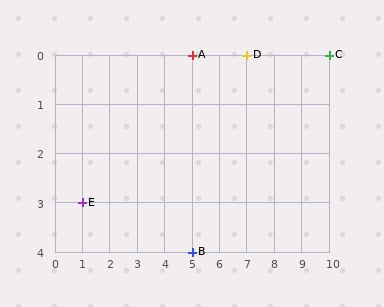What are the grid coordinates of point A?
Point A is at grid coordinates (5, 0).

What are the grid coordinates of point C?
Point C is at grid coordinates (10, 0).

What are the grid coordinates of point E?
Point E is at grid coordinates (1, 3).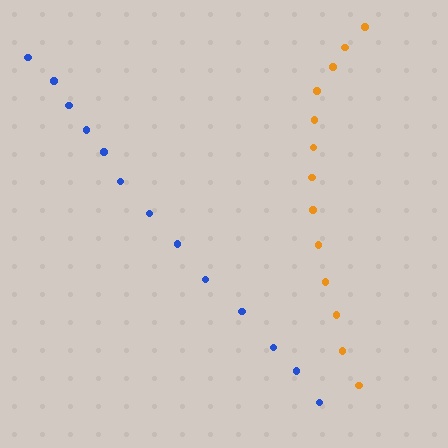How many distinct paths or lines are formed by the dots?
There are 2 distinct paths.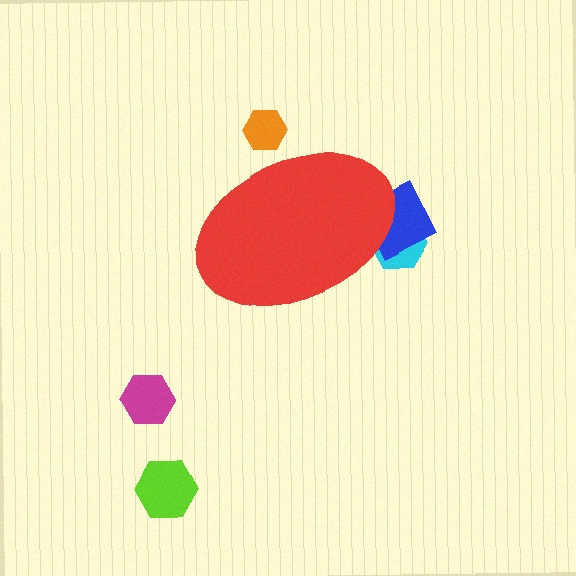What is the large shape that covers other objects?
A red ellipse.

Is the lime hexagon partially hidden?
No, the lime hexagon is fully visible.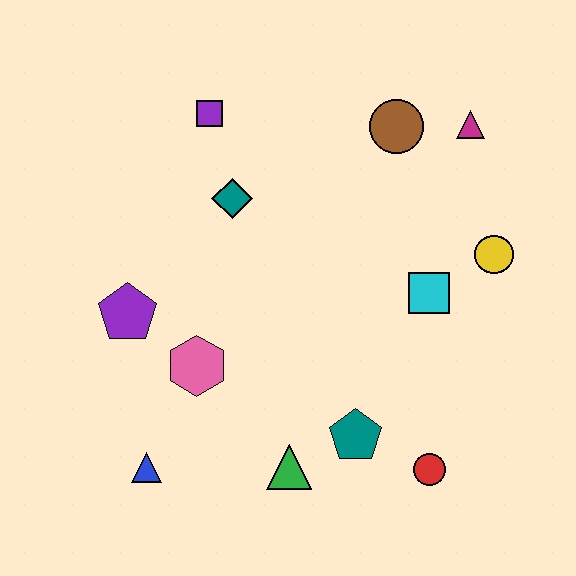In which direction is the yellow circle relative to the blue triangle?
The yellow circle is to the right of the blue triangle.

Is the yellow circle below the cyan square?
No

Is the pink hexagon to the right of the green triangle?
No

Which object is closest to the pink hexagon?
The purple pentagon is closest to the pink hexagon.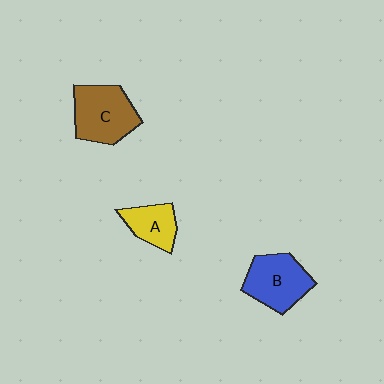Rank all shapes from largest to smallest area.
From largest to smallest: C (brown), B (blue), A (yellow).